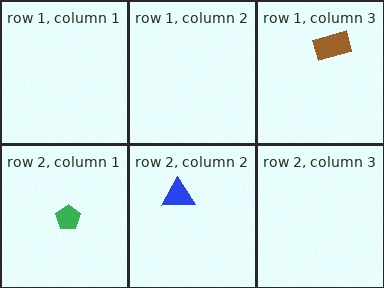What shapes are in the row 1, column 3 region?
The brown rectangle.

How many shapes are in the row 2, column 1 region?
1.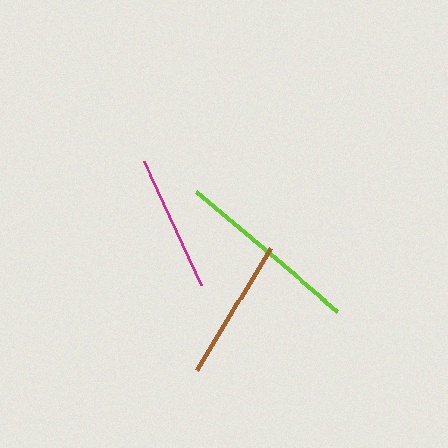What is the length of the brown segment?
The brown segment is approximately 142 pixels long.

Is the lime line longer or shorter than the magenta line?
The lime line is longer than the magenta line.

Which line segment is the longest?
The lime line is the longest at approximately 185 pixels.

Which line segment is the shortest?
The magenta line is the shortest at approximately 136 pixels.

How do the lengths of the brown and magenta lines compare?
The brown and magenta lines are approximately the same length.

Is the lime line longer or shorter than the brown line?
The lime line is longer than the brown line.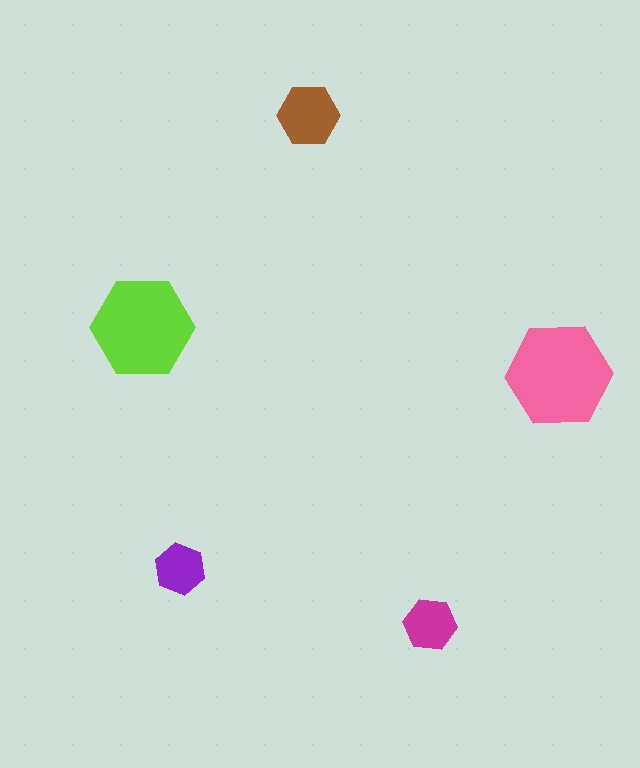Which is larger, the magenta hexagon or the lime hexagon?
The lime one.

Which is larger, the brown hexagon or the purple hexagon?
The brown one.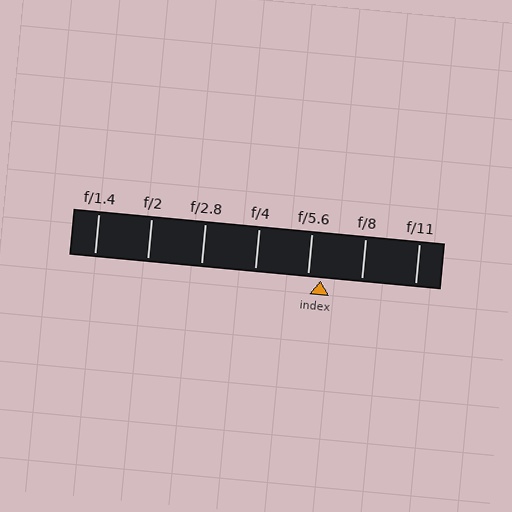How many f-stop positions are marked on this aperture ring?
There are 7 f-stop positions marked.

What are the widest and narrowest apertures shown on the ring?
The widest aperture shown is f/1.4 and the narrowest is f/11.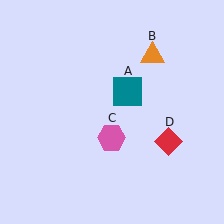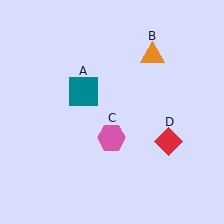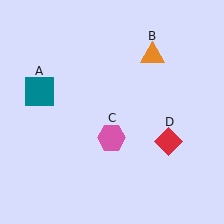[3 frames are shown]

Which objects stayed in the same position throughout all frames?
Orange triangle (object B) and pink hexagon (object C) and red diamond (object D) remained stationary.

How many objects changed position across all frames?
1 object changed position: teal square (object A).